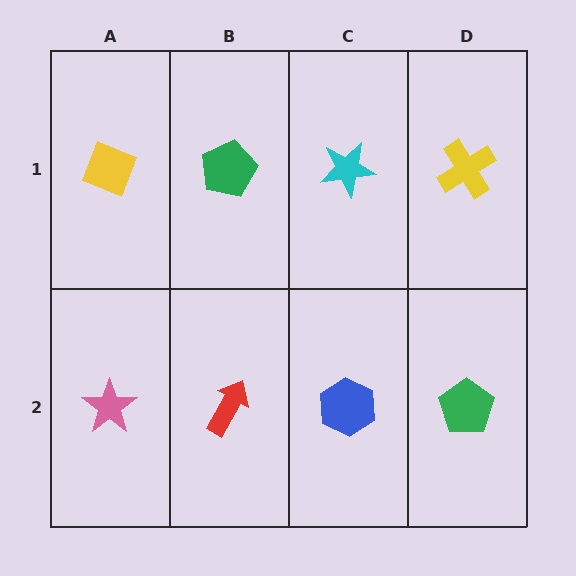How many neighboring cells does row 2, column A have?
2.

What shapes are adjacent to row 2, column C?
A cyan star (row 1, column C), a red arrow (row 2, column B), a green pentagon (row 2, column D).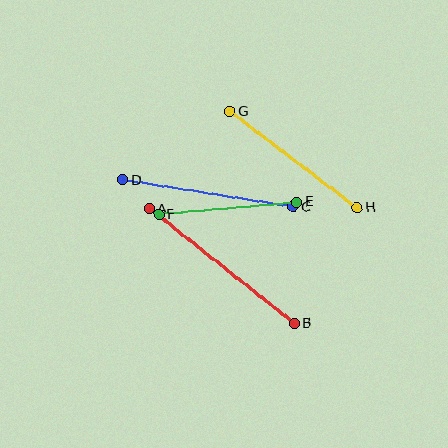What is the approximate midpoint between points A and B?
The midpoint is at approximately (222, 266) pixels.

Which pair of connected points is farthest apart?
Points A and B are farthest apart.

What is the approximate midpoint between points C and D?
The midpoint is at approximately (208, 193) pixels.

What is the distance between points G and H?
The distance is approximately 159 pixels.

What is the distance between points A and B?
The distance is approximately 185 pixels.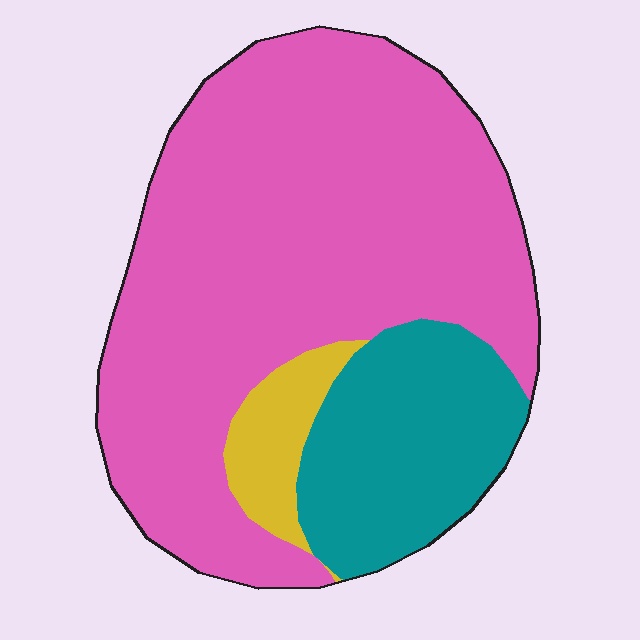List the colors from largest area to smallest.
From largest to smallest: pink, teal, yellow.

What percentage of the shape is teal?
Teal takes up about one fifth (1/5) of the shape.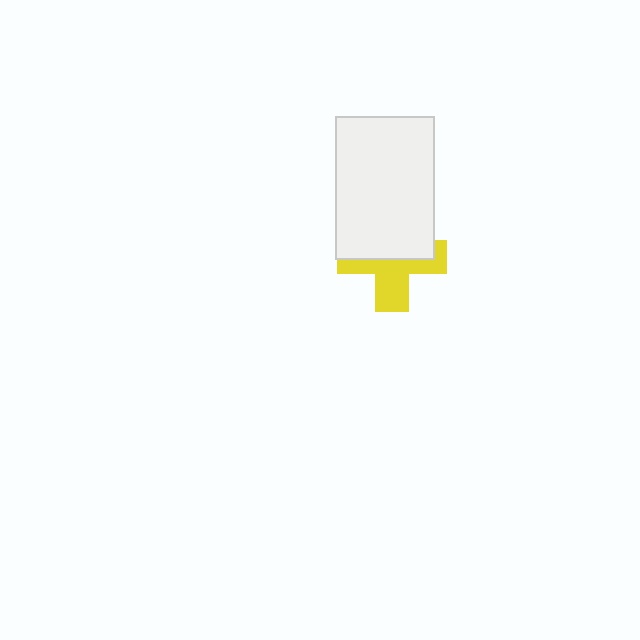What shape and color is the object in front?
The object in front is a white rectangle.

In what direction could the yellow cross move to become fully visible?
The yellow cross could move down. That would shift it out from behind the white rectangle entirely.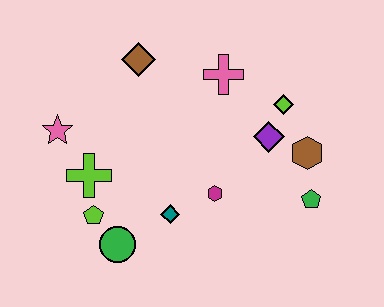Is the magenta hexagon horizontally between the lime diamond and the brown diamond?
Yes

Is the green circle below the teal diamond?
Yes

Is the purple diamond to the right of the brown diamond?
Yes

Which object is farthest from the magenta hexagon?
The pink star is farthest from the magenta hexagon.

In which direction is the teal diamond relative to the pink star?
The teal diamond is to the right of the pink star.